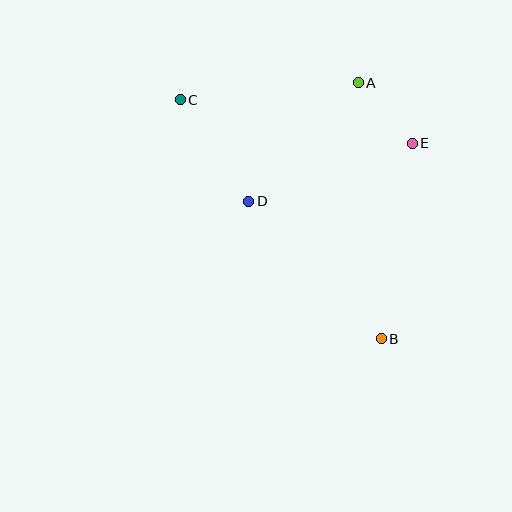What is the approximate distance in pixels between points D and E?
The distance between D and E is approximately 173 pixels.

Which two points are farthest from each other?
Points B and C are farthest from each other.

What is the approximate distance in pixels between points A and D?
The distance between A and D is approximately 161 pixels.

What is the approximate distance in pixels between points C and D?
The distance between C and D is approximately 122 pixels.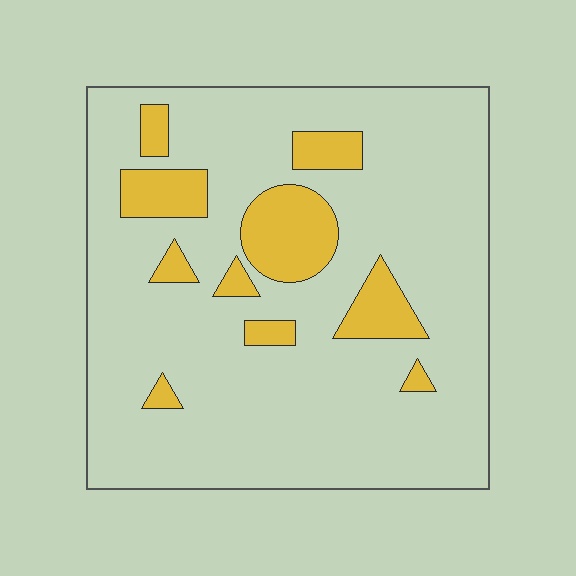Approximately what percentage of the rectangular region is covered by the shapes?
Approximately 15%.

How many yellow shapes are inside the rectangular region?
10.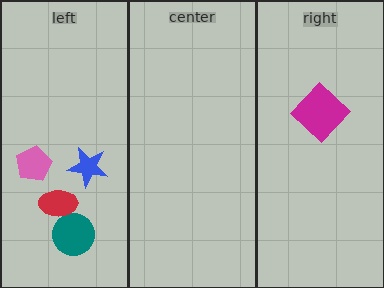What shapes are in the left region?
The teal circle, the red ellipse, the pink pentagon, the blue star.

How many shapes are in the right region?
1.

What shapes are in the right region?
The magenta diamond.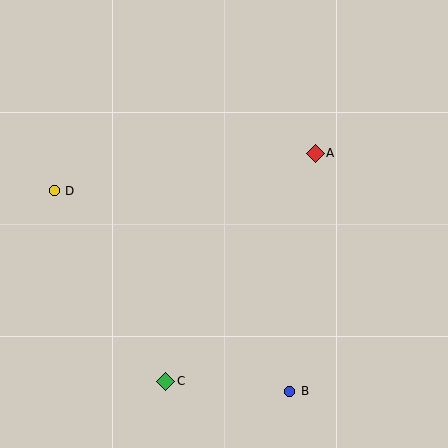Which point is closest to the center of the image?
Point A at (315, 153) is closest to the center.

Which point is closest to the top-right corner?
Point A is closest to the top-right corner.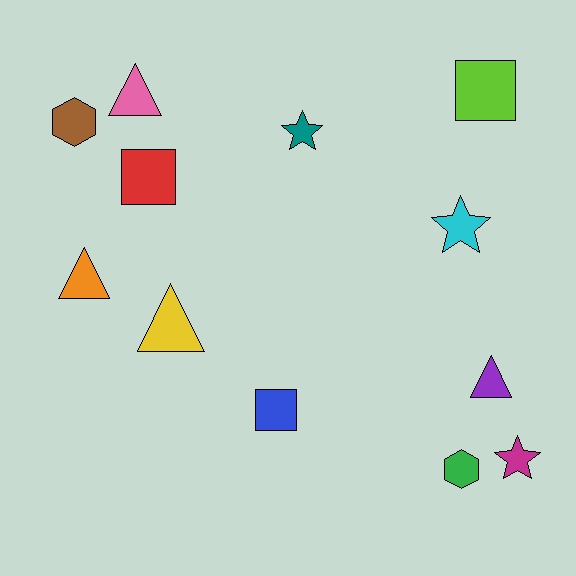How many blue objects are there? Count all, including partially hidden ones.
There is 1 blue object.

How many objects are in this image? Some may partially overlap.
There are 12 objects.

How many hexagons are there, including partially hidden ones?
There are 2 hexagons.